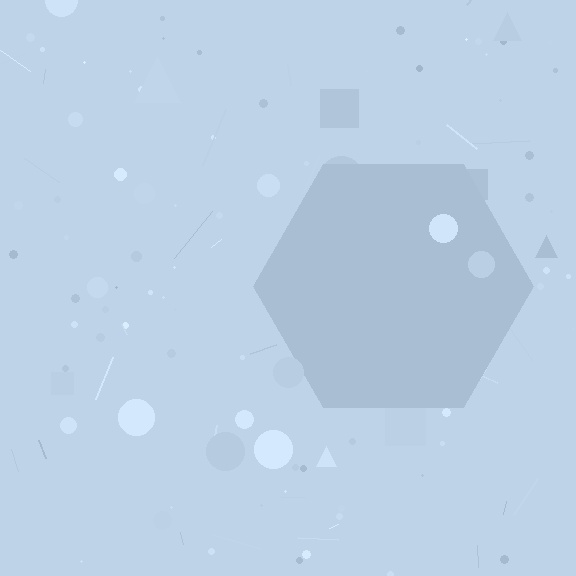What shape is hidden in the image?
A hexagon is hidden in the image.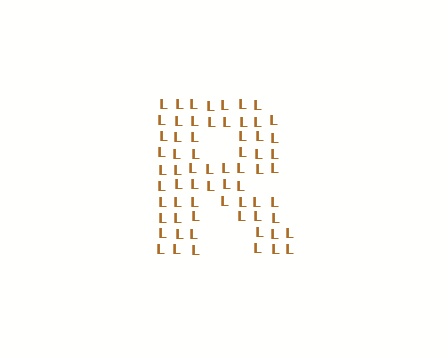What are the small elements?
The small elements are letter L's.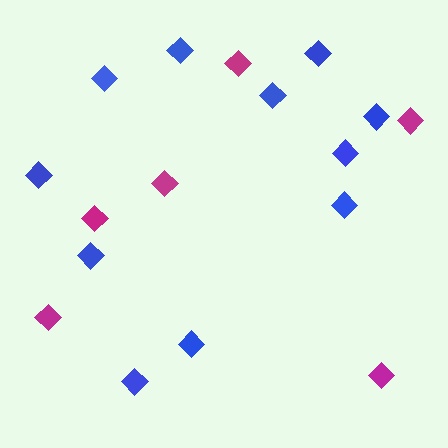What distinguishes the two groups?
There are 2 groups: one group of magenta diamonds (6) and one group of blue diamonds (11).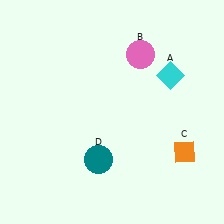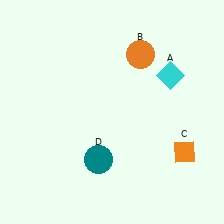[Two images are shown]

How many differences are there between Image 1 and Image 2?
There is 1 difference between the two images.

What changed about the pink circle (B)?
In Image 1, B is pink. In Image 2, it changed to orange.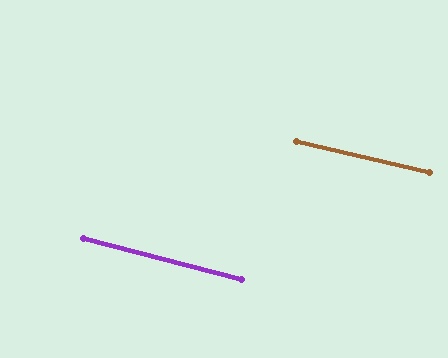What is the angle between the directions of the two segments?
Approximately 2 degrees.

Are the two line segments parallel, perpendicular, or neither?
Parallel — their directions differ by only 1.6°.